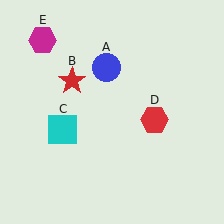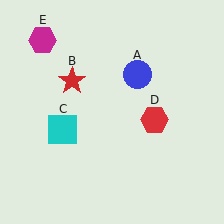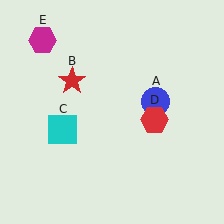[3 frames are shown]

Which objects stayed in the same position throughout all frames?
Red star (object B) and cyan square (object C) and red hexagon (object D) and magenta hexagon (object E) remained stationary.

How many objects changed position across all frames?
1 object changed position: blue circle (object A).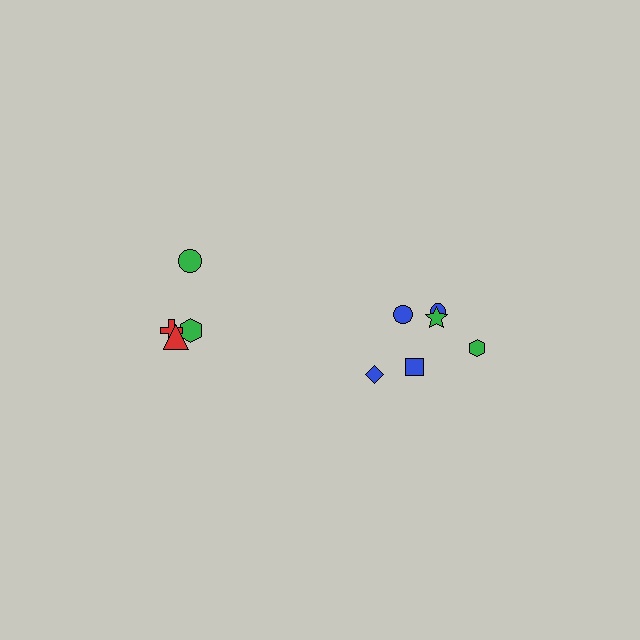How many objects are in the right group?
There are 6 objects.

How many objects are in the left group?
There are 4 objects.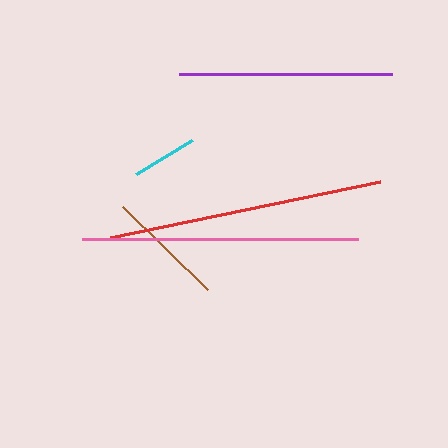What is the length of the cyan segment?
The cyan segment is approximately 65 pixels long.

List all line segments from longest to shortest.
From longest to shortest: pink, red, purple, brown, cyan.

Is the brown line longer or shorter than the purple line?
The purple line is longer than the brown line.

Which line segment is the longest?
The pink line is the longest at approximately 276 pixels.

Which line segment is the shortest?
The cyan line is the shortest at approximately 65 pixels.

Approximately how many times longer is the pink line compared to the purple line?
The pink line is approximately 1.3 times the length of the purple line.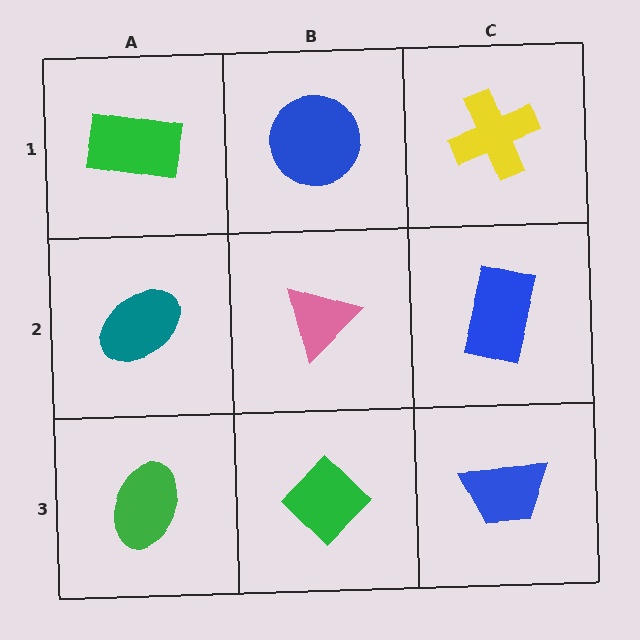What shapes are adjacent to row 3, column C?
A blue rectangle (row 2, column C), a green diamond (row 3, column B).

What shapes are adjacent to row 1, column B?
A pink triangle (row 2, column B), a green rectangle (row 1, column A), a yellow cross (row 1, column C).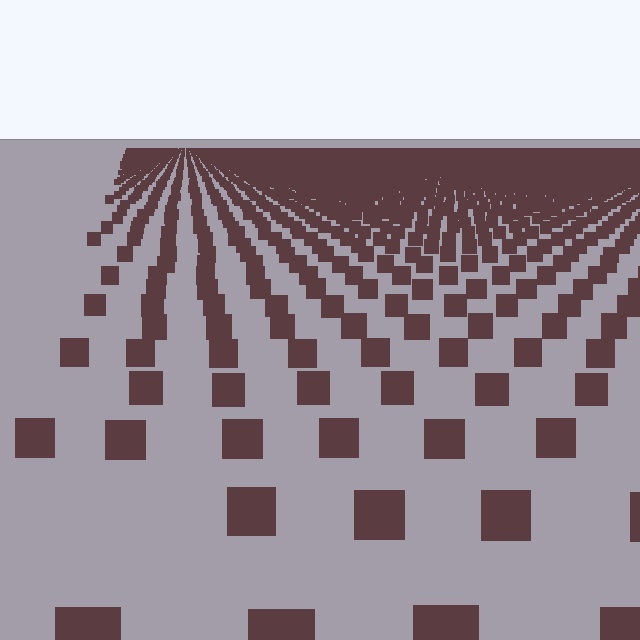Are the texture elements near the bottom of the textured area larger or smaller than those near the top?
Larger. Near the bottom, elements are closer to the viewer and appear at a bigger on-screen size.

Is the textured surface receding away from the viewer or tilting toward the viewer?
The surface is receding away from the viewer. Texture elements get smaller and denser toward the top.